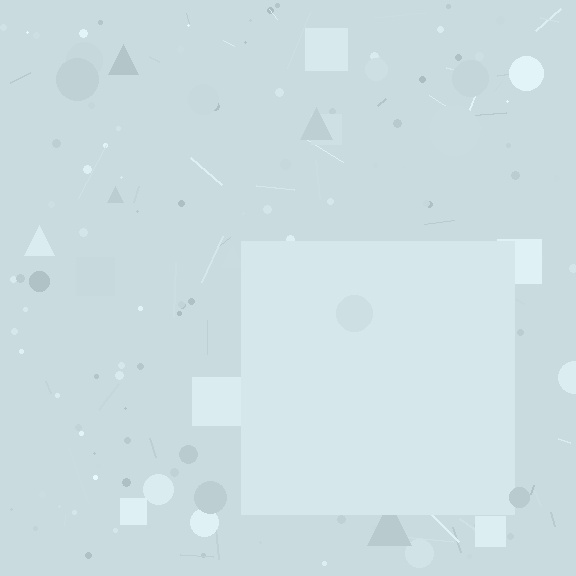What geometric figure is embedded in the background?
A square is embedded in the background.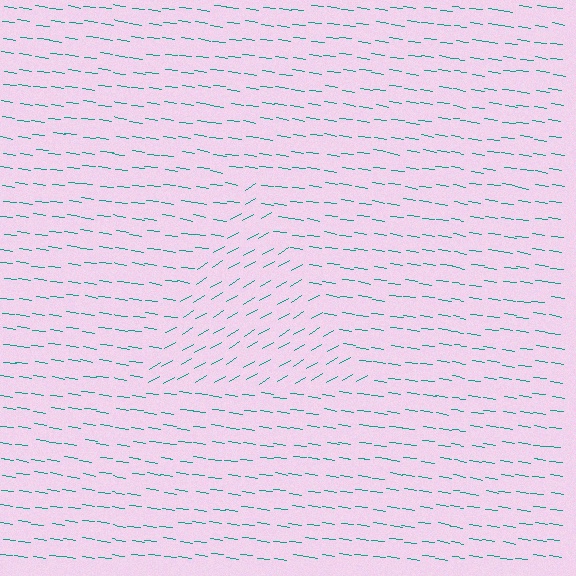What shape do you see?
I see a triangle.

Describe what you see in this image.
The image is filled with small teal line segments. A triangle region in the image has lines oriented differently from the surrounding lines, creating a visible texture boundary.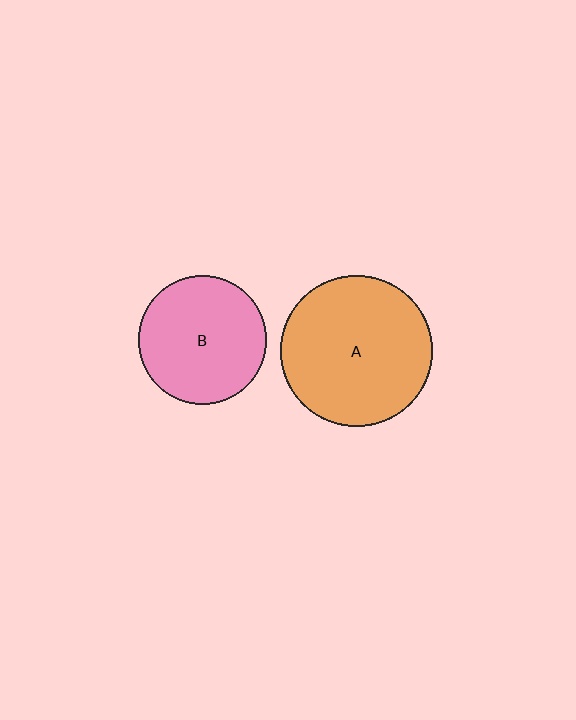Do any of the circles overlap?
No, none of the circles overlap.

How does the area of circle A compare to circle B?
Approximately 1.4 times.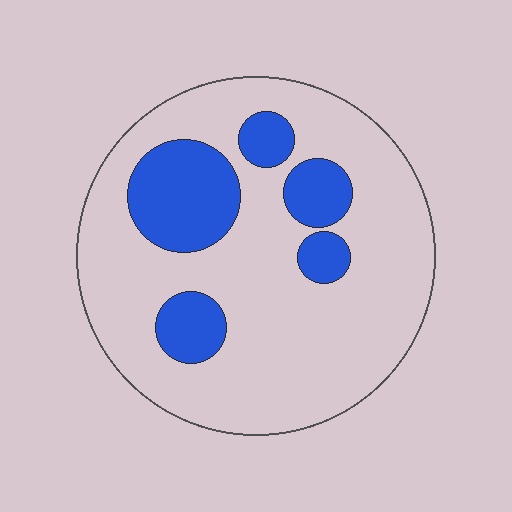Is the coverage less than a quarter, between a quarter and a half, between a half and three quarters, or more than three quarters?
Less than a quarter.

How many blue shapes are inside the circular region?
5.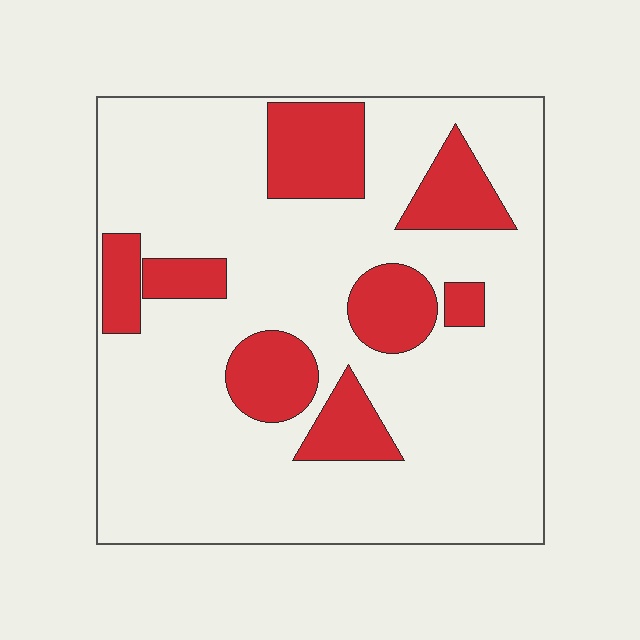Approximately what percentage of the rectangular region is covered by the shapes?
Approximately 20%.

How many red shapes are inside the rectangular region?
8.